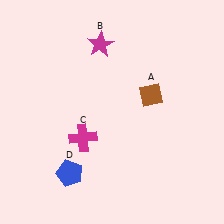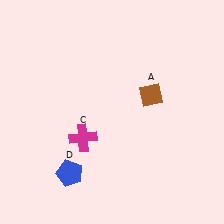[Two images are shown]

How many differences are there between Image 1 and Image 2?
There is 1 difference between the two images.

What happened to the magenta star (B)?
The magenta star (B) was removed in Image 2. It was in the top-left area of Image 1.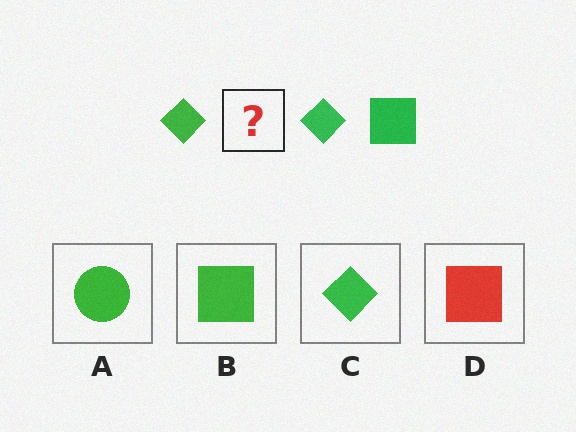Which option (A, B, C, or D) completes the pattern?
B.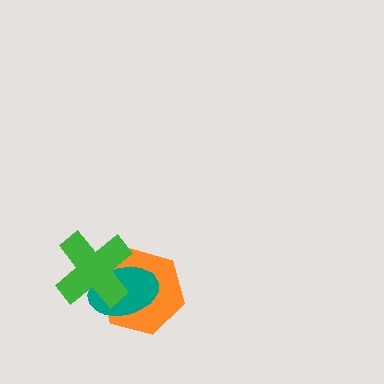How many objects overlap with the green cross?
2 objects overlap with the green cross.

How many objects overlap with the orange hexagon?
2 objects overlap with the orange hexagon.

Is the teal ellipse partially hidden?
Yes, it is partially covered by another shape.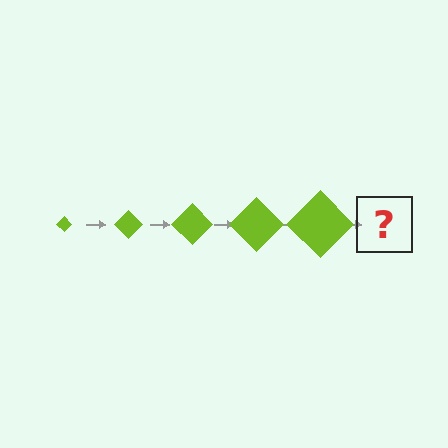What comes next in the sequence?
The next element should be a lime diamond, larger than the previous one.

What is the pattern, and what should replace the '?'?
The pattern is that the diamond gets progressively larger each step. The '?' should be a lime diamond, larger than the previous one.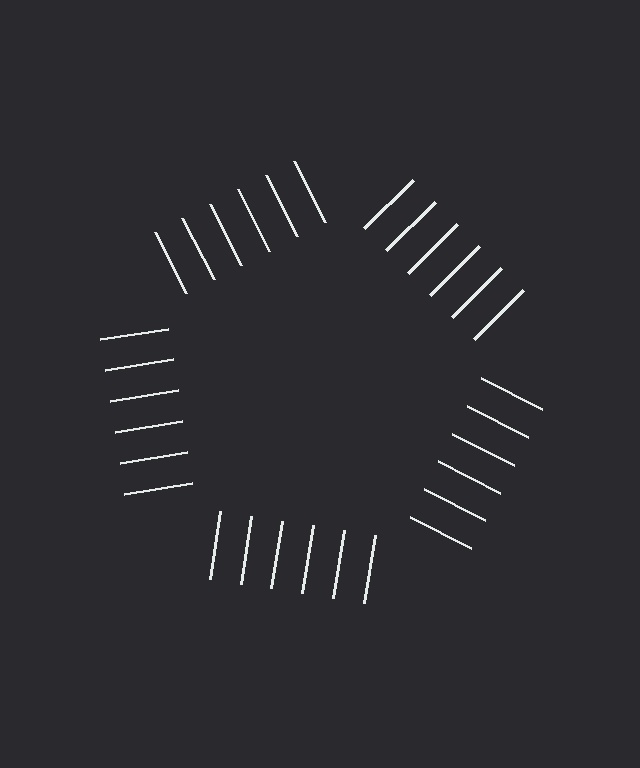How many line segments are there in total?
30 — 6 along each of the 5 edges.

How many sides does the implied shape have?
5 sides — the line-ends trace a pentagon.